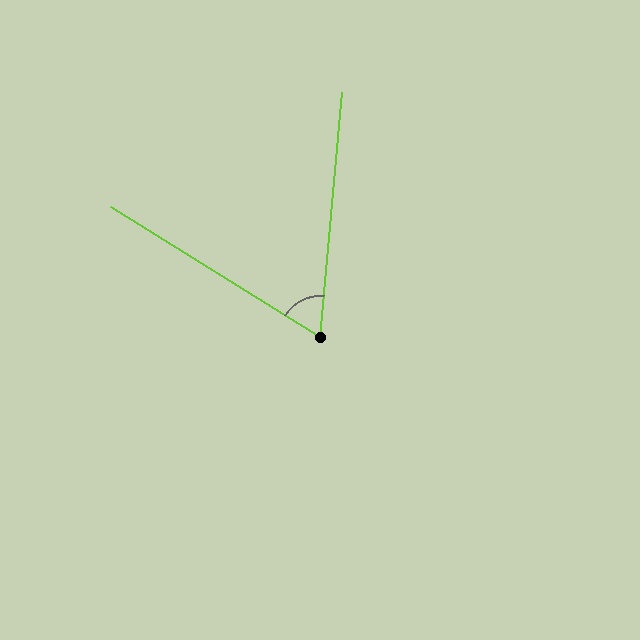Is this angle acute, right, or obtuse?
It is acute.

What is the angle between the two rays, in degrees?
Approximately 63 degrees.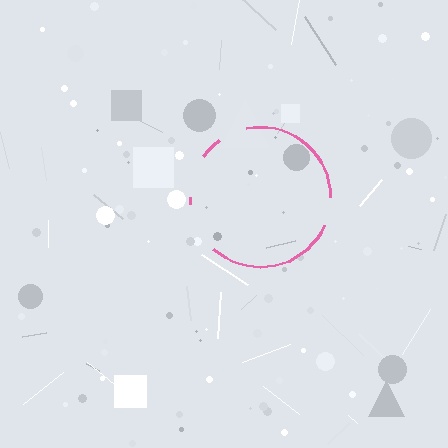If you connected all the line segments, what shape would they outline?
They would outline a circle.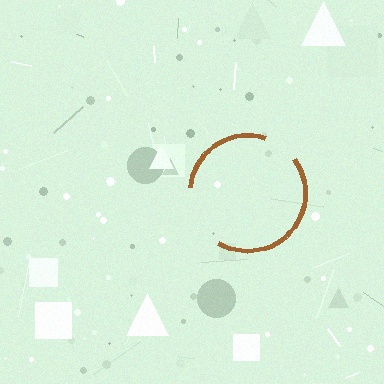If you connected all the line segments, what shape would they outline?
They would outline a circle.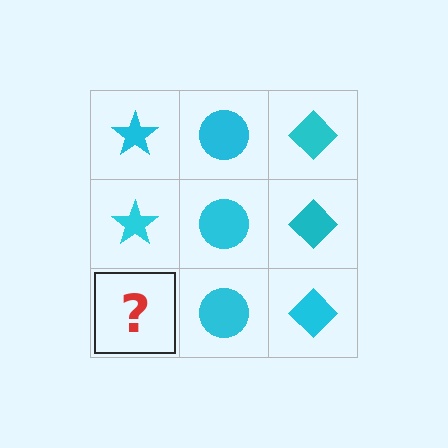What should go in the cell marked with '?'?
The missing cell should contain a cyan star.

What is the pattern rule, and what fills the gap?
The rule is that each column has a consistent shape. The gap should be filled with a cyan star.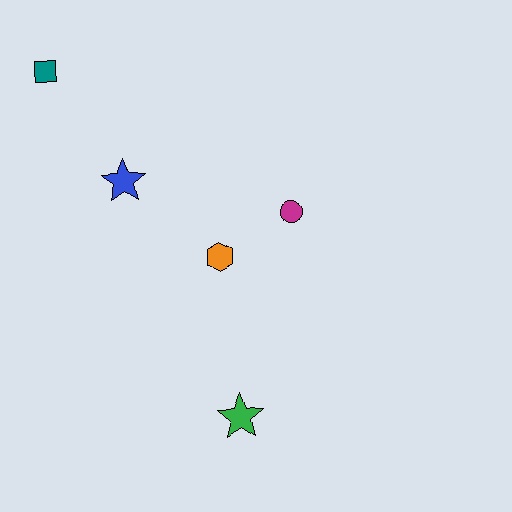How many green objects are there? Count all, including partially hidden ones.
There is 1 green object.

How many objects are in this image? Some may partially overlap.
There are 5 objects.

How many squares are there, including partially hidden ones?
There is 1 square.